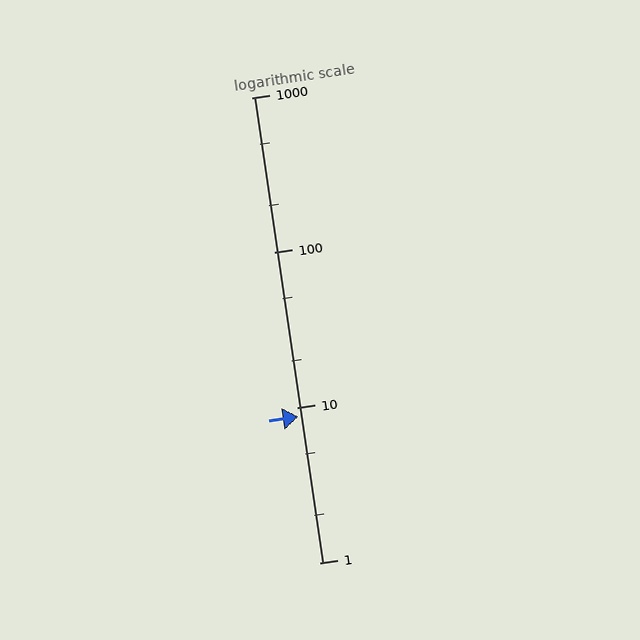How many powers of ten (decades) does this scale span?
The scale spans 3 decades, from 1 to 1000.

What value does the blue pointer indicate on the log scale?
The pointer indicates approximately 8.8.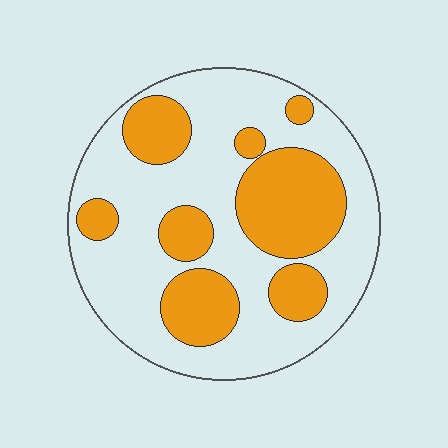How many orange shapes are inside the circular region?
8.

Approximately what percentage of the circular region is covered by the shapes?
Approximately 35%.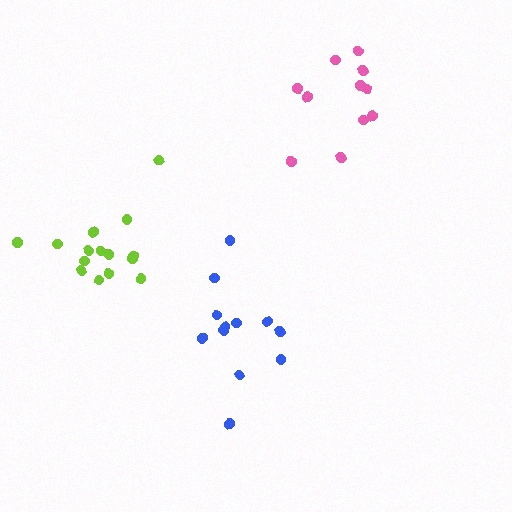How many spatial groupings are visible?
There are 3 spatial groupings.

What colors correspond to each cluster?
The clusters are colored: lime, pink, blue.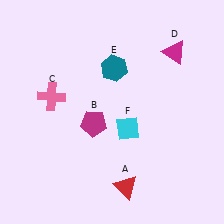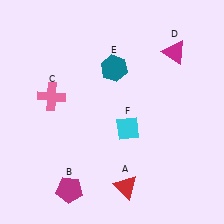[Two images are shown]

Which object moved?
The magenta pentagon (B) moved down.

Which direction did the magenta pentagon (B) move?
The magenta pentagon (B) moved down.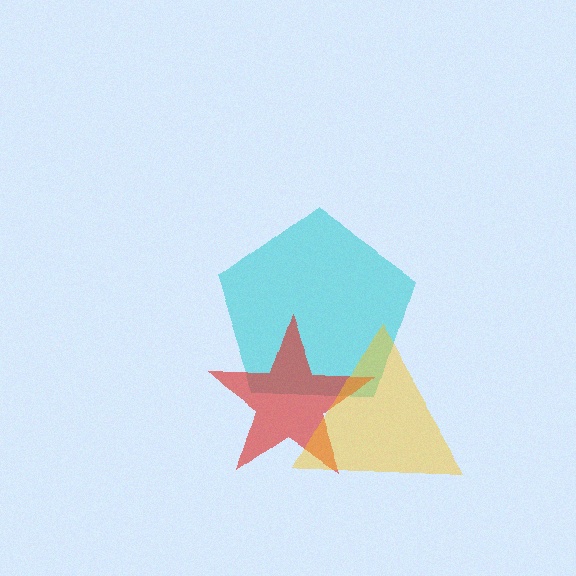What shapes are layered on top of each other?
The layered shapes are: a cyan pentagon, a red star, a yellow triangle.